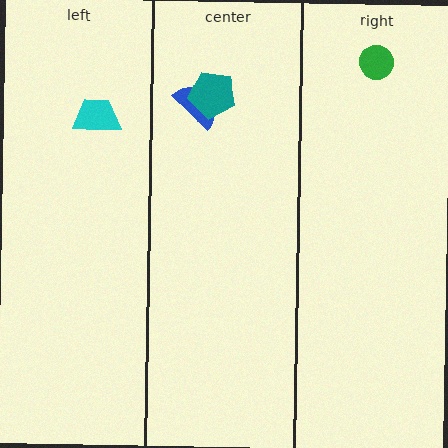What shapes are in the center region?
The blue semicircle, the teal pentagon.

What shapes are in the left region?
The cyan trapezoid.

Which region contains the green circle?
The right region.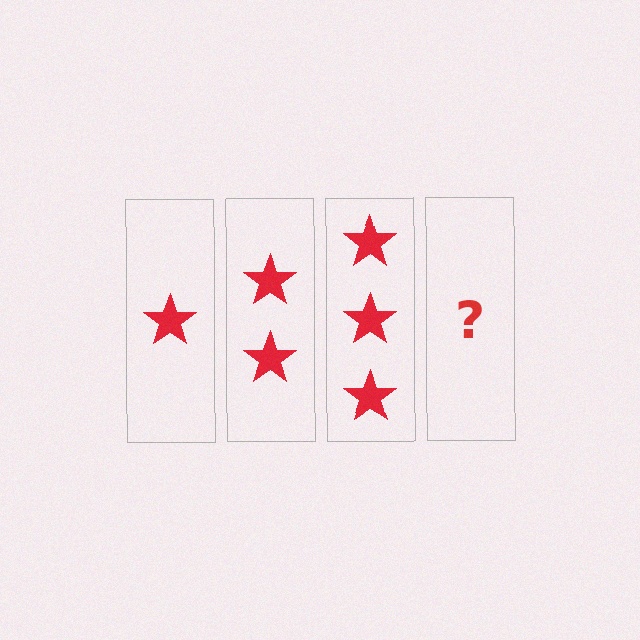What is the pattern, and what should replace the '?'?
The pattern is that each step adds one more star. The '?' should be 4 stars.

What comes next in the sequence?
The next element should be 4 stars.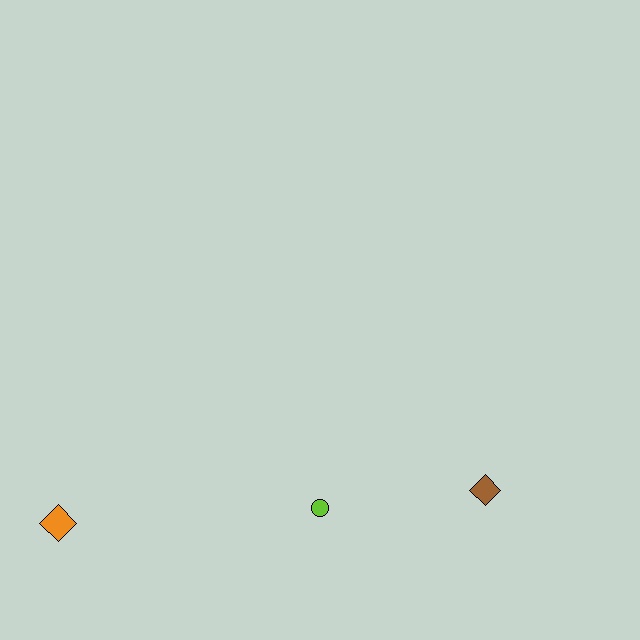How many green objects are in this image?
There are no green objects.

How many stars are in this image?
There are no stars.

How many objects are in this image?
There are 3 objects.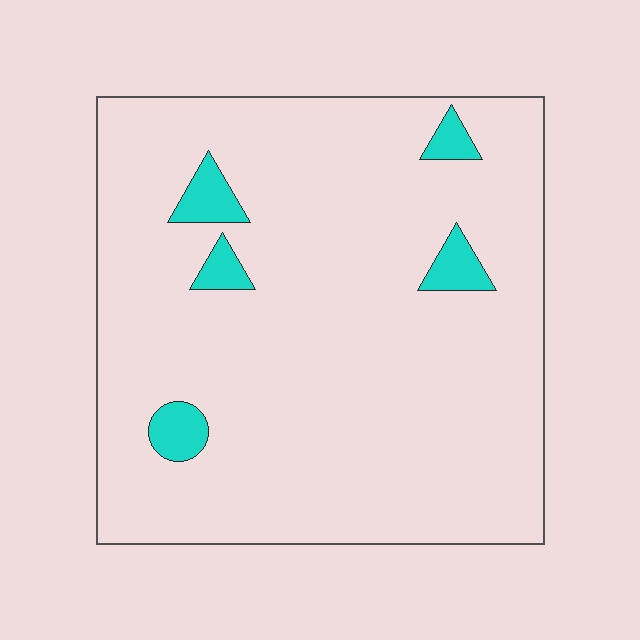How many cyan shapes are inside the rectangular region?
5.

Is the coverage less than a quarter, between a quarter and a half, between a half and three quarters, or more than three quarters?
Less than a quarter.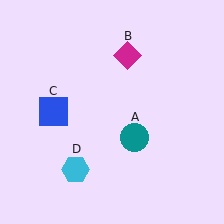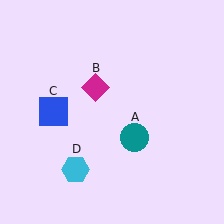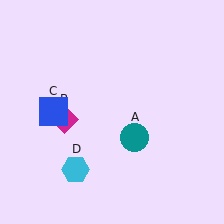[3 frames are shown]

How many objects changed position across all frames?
1 object changed position: magenta diamond (object B).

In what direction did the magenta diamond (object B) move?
The magenta diamond (object B) moved down and to the left.